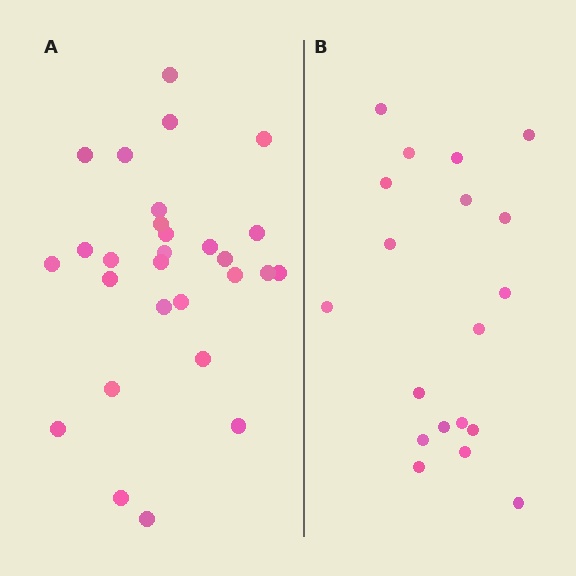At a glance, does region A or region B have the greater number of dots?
Region A (the left region) has more dots.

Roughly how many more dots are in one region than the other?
Region A has roughly 8 or so more dots than region B.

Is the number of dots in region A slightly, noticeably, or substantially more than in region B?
Region A has substantially more. The ratio is roughly 1.5 to 1.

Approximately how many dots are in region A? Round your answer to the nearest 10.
About 30 dots. (The exact count is 28, which rounds to 30.)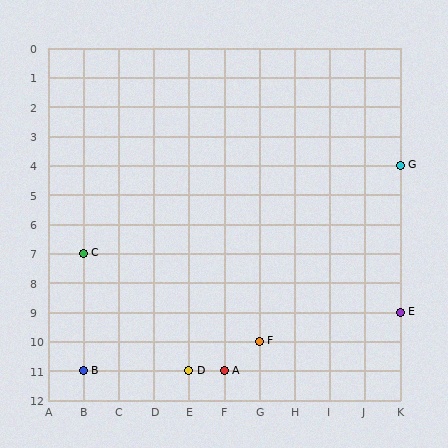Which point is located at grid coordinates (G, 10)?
Point F is at (G, 10).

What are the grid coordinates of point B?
Point B is at grid coordinates (B, 11).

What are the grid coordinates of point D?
Point D is at grid coordinates (E, 11).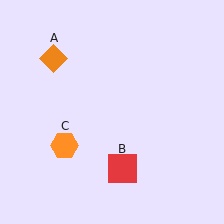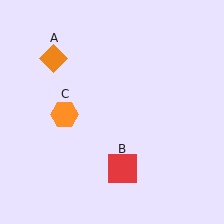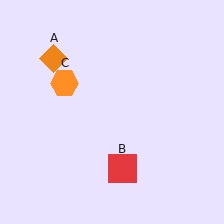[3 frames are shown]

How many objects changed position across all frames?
1 object changed position: orange hexagon (object C).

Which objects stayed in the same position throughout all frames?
Orange diamond (object A) and red square (object B) remained stationary.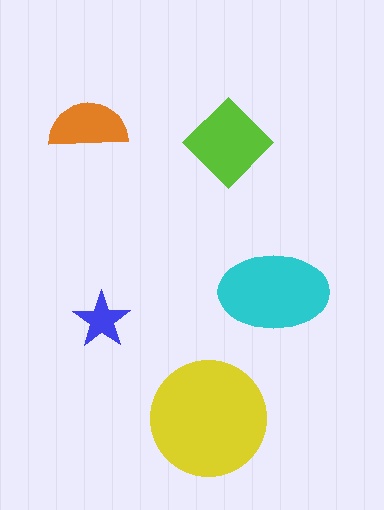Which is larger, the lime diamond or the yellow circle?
The yellow circle.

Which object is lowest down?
The yellow circle is bottommost.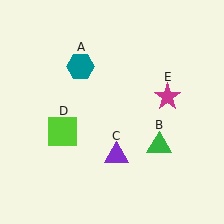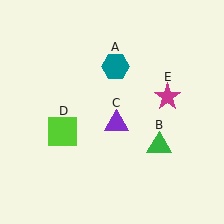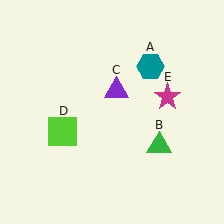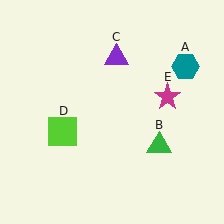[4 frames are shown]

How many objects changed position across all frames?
2 objects changed position: teal hexagon (object A), purple triangle (object C).